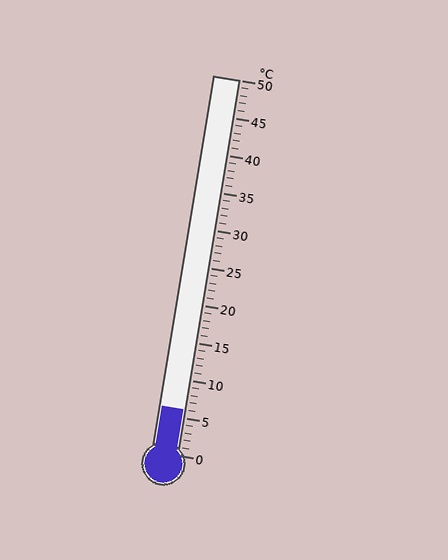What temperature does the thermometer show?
The thermometer shows approximately 6°C.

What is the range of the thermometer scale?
The thermometer scale ranges from 0°C to 50°C.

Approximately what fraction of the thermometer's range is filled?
The thermometer is filled to approximately 10% of its range.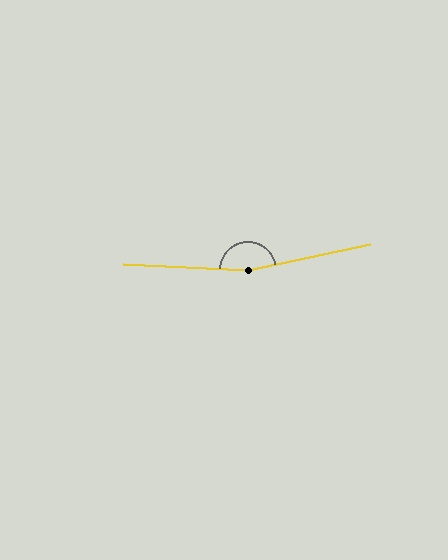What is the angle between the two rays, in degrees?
Approximately 165 degrees.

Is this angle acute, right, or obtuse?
It is obtuse.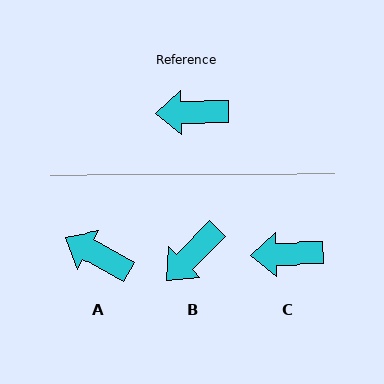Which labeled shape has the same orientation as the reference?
C.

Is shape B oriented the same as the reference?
No, it is off by about 44 degrees.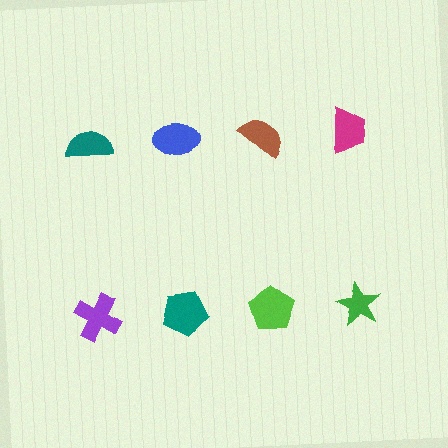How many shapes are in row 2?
4 shapes.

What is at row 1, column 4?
A magenta trapezoid.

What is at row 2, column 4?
A green star.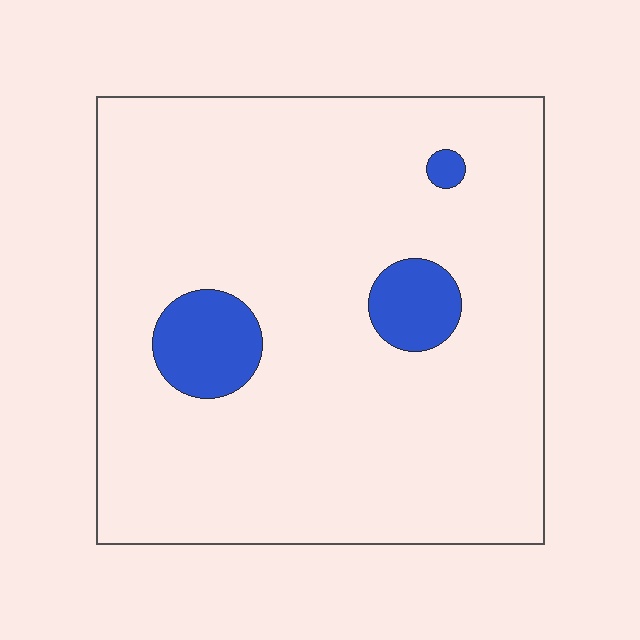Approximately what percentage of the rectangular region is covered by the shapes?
Approximately 10%.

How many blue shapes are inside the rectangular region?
3.